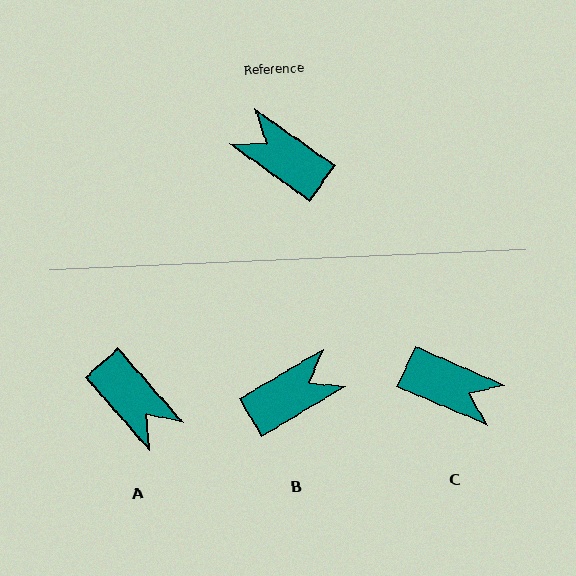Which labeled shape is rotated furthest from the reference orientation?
C, about 168 degrees away.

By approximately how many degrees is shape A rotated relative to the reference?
Approximately 167 degrees counter-clockwise.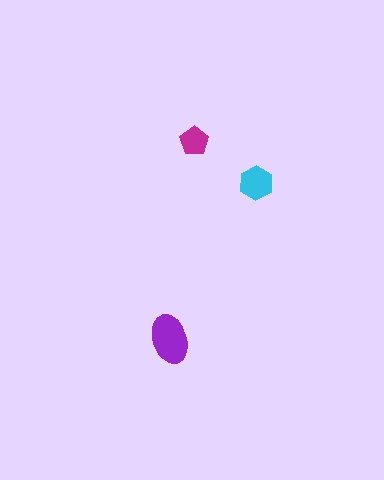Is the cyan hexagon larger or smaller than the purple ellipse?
Smaller.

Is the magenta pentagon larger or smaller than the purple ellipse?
Smaller.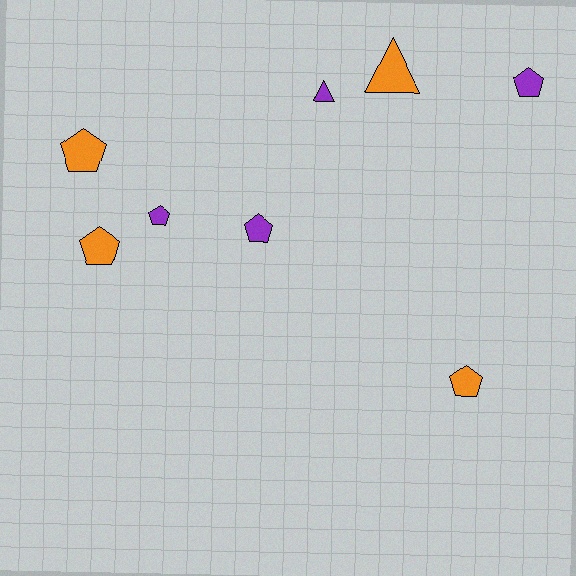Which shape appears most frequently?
Pentagon, with 6 objects.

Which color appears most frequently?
Purple, with 4 objects.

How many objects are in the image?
There are 8 objects.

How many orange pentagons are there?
There are 3 orange pentagons.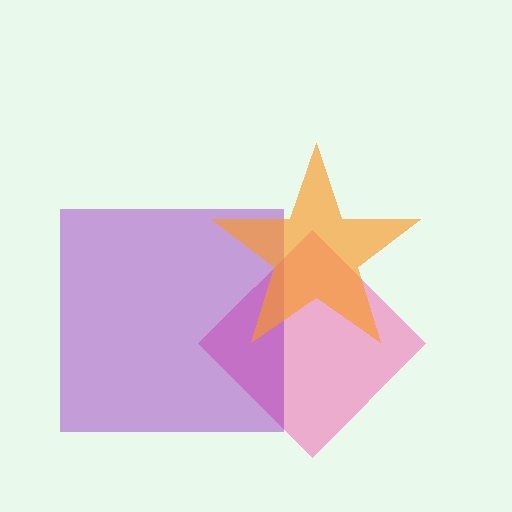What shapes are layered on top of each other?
The layered shapes are: a pink diamond, a purple square, an orange star.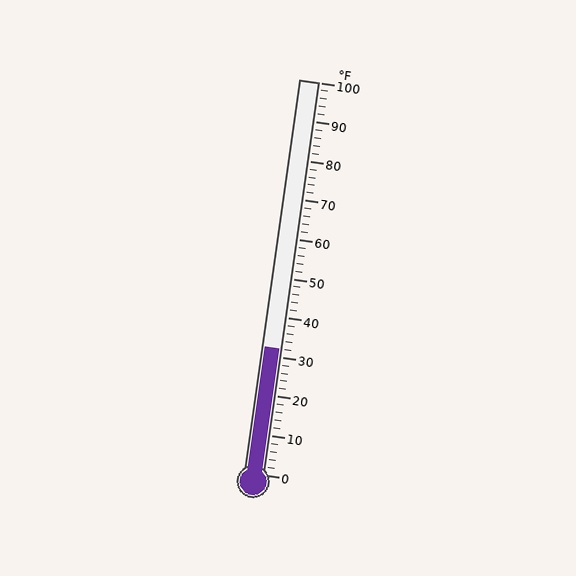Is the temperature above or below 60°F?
The temperature is below 60°F.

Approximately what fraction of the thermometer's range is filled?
The thermometer is filled to approximately 30% of its range.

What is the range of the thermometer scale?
The thermometer scale ranges from 0°F to 100°F.